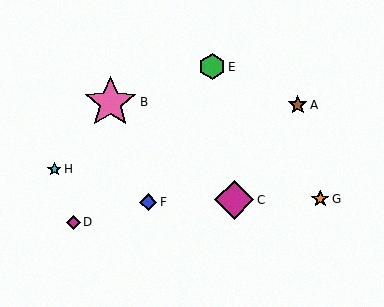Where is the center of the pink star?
The center of the pink star is at (110, 102).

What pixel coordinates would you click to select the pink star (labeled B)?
Click at (110, 102) to select the pink star B.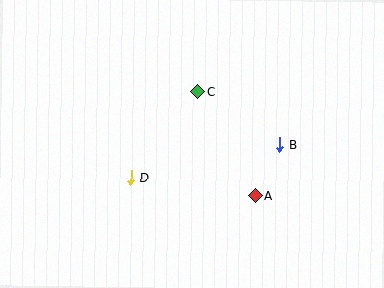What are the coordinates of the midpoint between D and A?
The midpoint between D and A is at (193, 187).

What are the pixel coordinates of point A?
Point A is at (256, 196).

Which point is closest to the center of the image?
Point C at (198, 92) is closest to the center.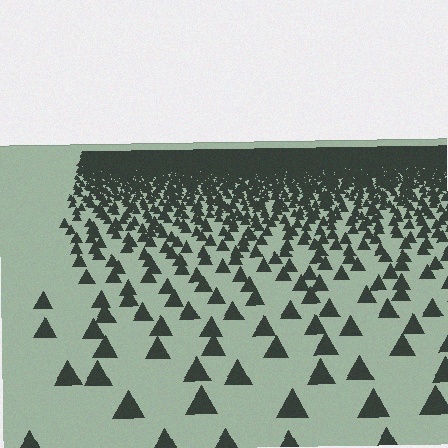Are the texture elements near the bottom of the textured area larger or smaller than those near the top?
Larger. Near the bottom, elements are closer to the viewer and appear at a bigger on-screen size.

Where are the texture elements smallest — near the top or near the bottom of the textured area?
Near the top.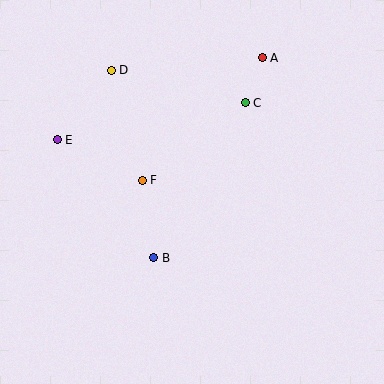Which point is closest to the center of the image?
Point F at (142, 180) is closest to the center.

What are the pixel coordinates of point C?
Point C is at (245, 103).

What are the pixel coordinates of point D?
Point D is at (111, 70).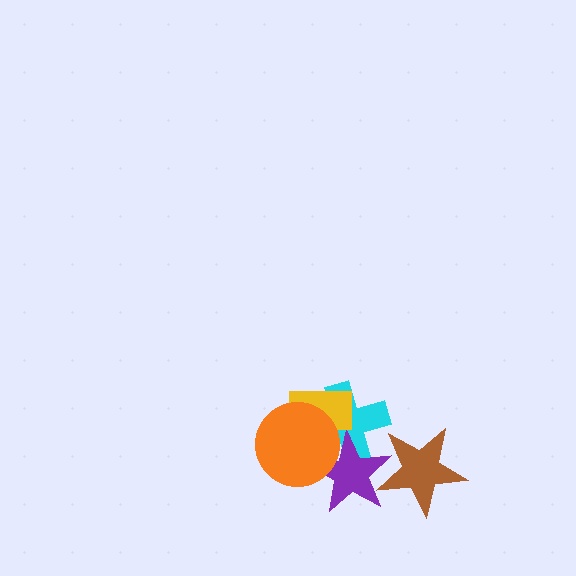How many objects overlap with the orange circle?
3 objects overlap with the orange circle.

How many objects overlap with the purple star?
3 objects overlap with the purple star.